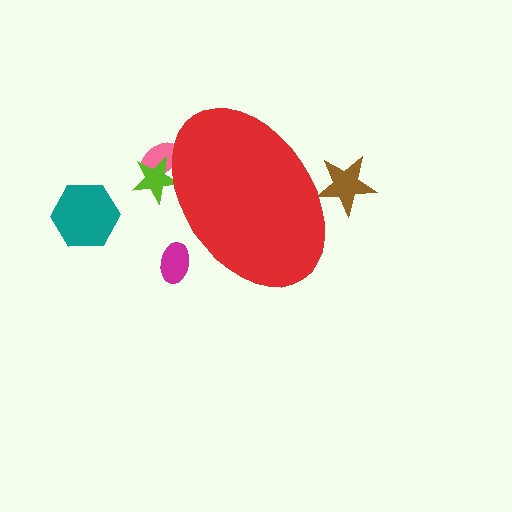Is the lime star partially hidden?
Yes, the lime star is partially hidden behind the red ellipse.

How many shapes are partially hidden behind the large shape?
4 shapes are partially hidden.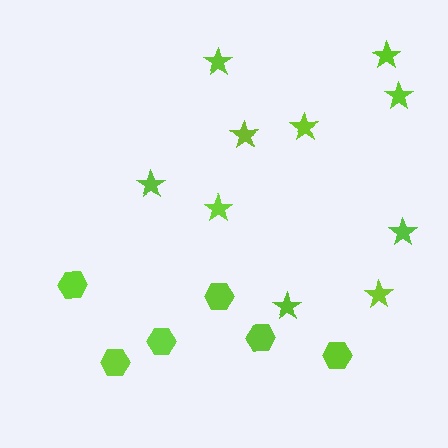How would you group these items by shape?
There are 2 groups: one group of stars (10) and one group of hexagons (6).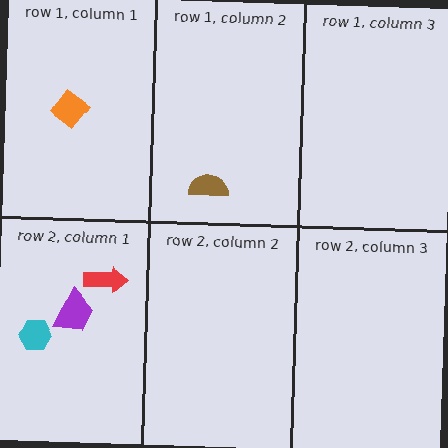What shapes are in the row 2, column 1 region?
The cyan hexagon, the purple trapezoid, the red arrow.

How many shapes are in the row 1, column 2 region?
1.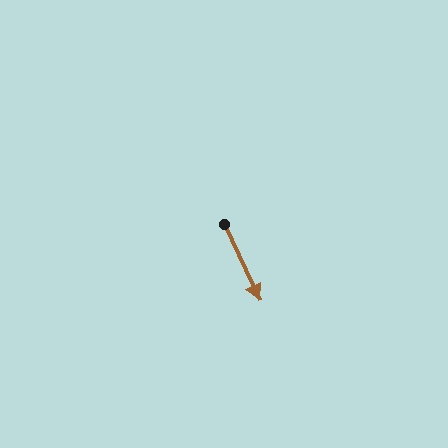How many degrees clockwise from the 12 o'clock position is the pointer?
Approximately 155 degrees.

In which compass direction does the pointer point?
Southeast.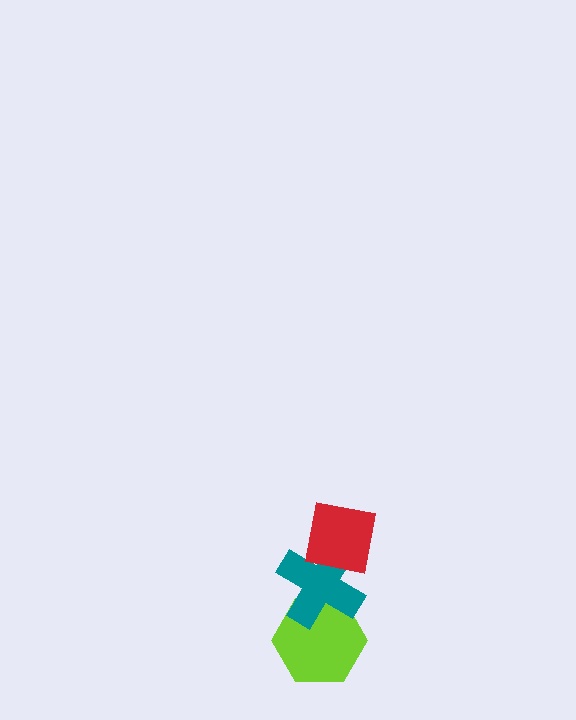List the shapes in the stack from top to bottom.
From top to bottom: the red square, the teal cross, the lime hexagon.